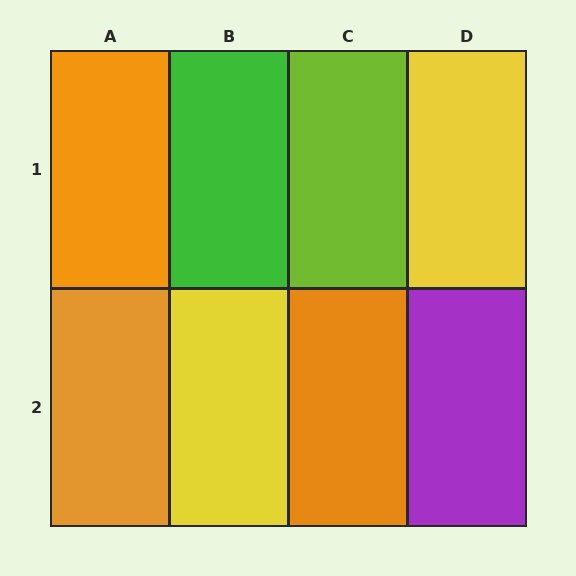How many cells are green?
1 cell is green.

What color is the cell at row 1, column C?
Lime.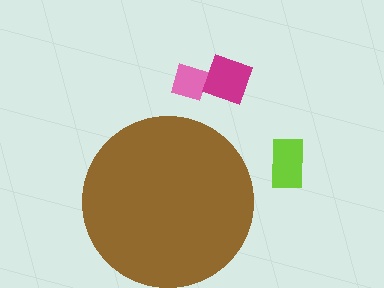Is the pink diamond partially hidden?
No, the pink diamond is fully visible.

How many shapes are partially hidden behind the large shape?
0 shapes are partially hidden.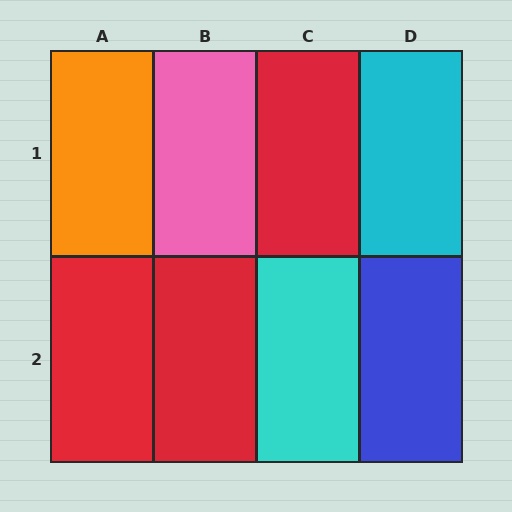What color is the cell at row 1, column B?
Pink.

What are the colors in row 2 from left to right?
Red, red, cyan, blue.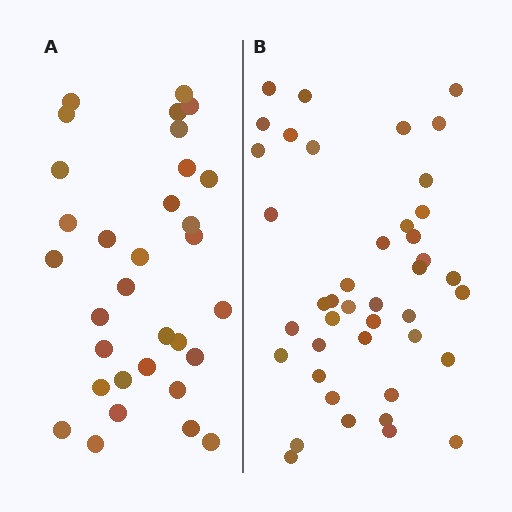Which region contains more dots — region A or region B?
Region B (the right region) has more dots.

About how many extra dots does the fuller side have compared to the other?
Region B has roughly 10 or so more dots than region A.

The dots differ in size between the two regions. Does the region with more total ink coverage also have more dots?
No. Region A has more total ink coverage because its dots are larger, but region B actually contains more individual dots. Total area can be misleading — the number of items is what matters here.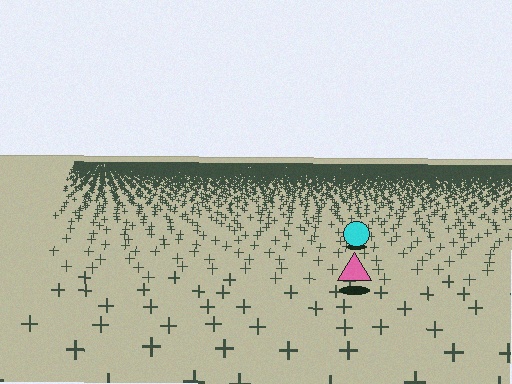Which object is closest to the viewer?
The pink triangle is closest. The texture marks near it are larger and more spread out.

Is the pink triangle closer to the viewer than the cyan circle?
Yes. The pink triangle is closer — you can tell from the texture gradient: the ground texture is coarser near it.